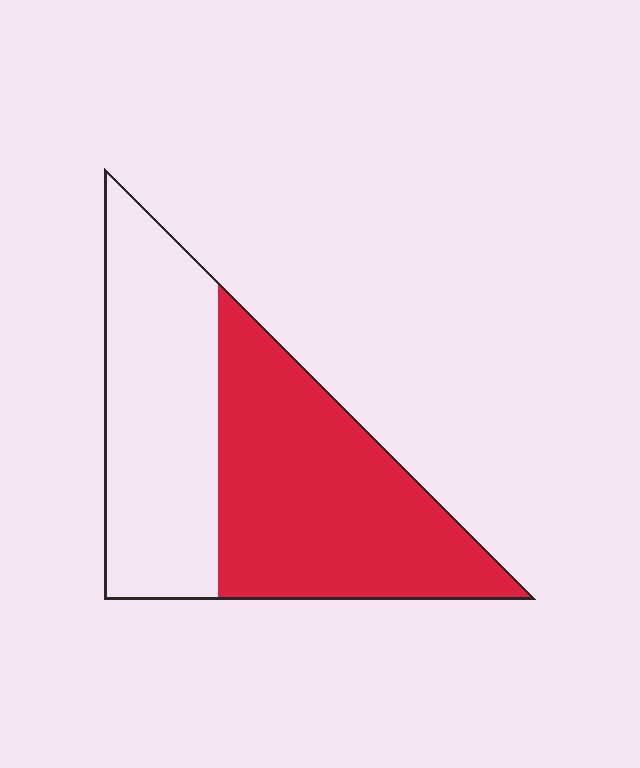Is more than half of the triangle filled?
Yes.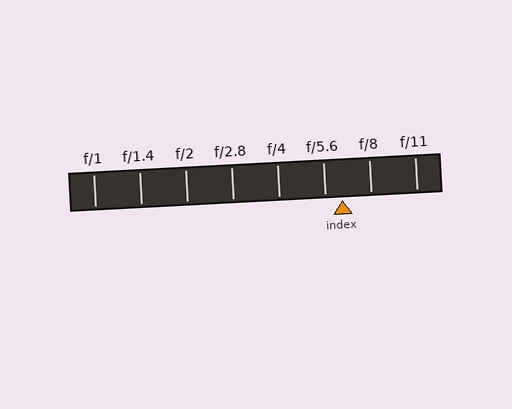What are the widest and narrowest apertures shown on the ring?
The widest aperture shown is f/1 and the narrowest is f/11.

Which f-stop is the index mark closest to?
The index mark is closest to f/5.6.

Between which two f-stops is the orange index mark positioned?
The index mark is between f/5.6 and f/8.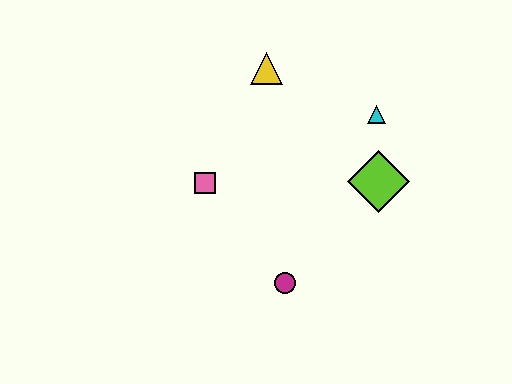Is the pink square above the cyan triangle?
No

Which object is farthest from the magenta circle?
The yellow triangle is farthest from the magenta circle.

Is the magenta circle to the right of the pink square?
Yes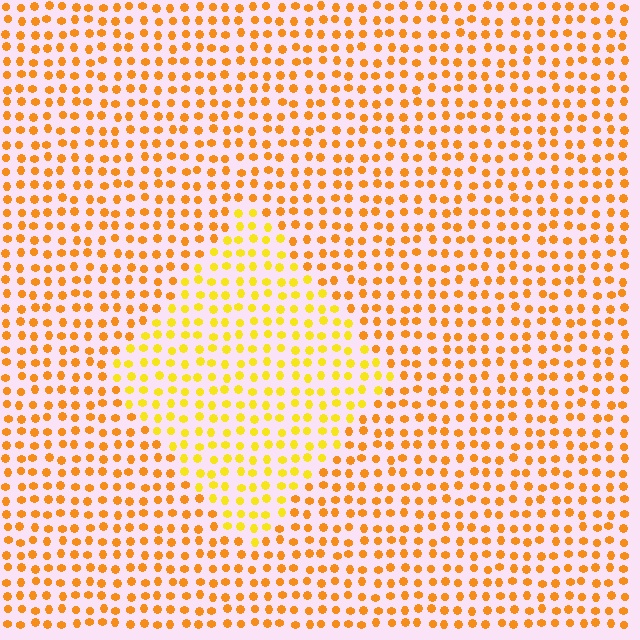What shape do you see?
I see a diamond.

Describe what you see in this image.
The image is filled with small orange elements in a uniform arrangement. A diamond-shaped region is visible where the elements are tinted to a slightly different hue, forming a subtle color boundary.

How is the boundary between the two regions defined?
The boundary is defined purely by a slight shift in hue (about 25 degrees). Spacing, size, and orientation are identical on both sides.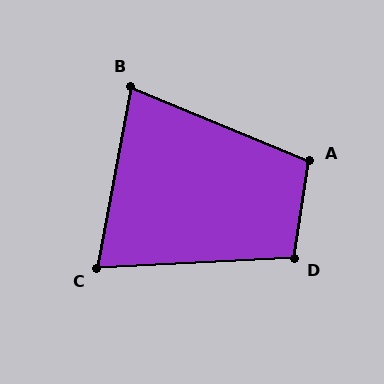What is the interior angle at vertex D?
Approximately 102 degrees (obtuse).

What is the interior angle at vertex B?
Approximately 78 degrees (acute).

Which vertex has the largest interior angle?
A, at approximately 103 degrees.